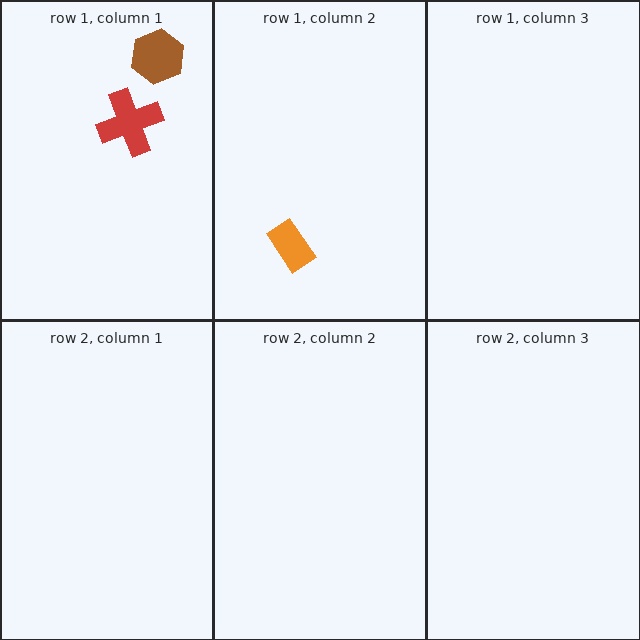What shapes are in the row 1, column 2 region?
The orange rectangle.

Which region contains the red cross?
The row 1, column 1 region.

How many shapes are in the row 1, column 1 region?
2.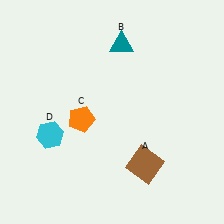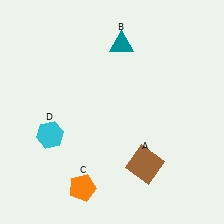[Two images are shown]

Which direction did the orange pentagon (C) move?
The orange pentagon (C) moved down.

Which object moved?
The orange pentagon (C) moved down.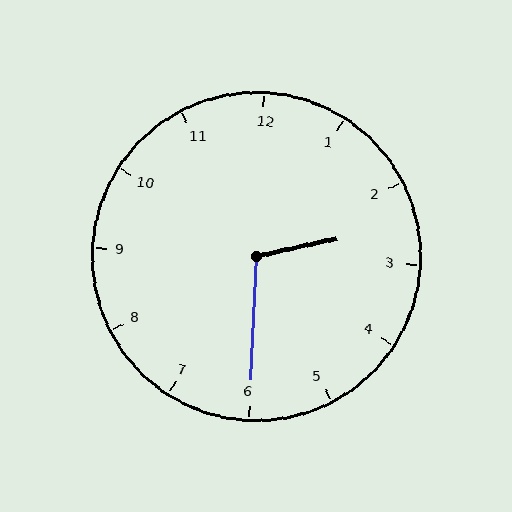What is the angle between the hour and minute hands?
Approximately 105 degrees.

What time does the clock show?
2:30.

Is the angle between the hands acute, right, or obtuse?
It is obtuse.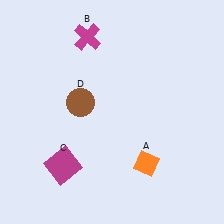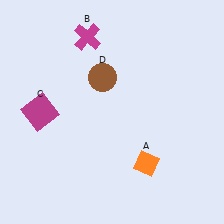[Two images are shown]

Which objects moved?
The objects that moved are: the magenta square (C), the brown circle (D).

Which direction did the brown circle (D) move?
The brown circle (D) moved up.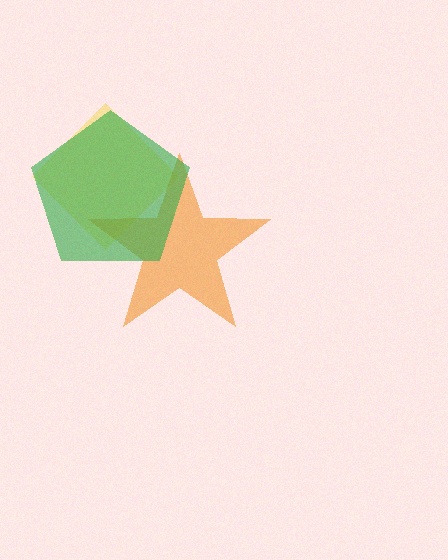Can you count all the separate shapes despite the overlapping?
Yes, there are 3 separate shapes.